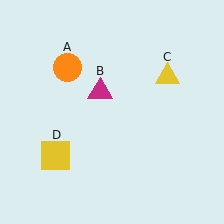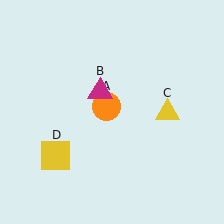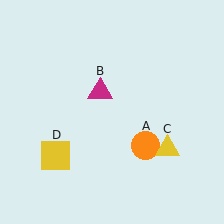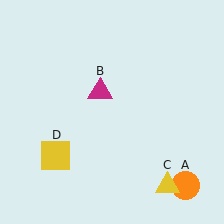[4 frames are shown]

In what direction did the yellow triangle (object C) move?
The yellow triangle (object C) moved down.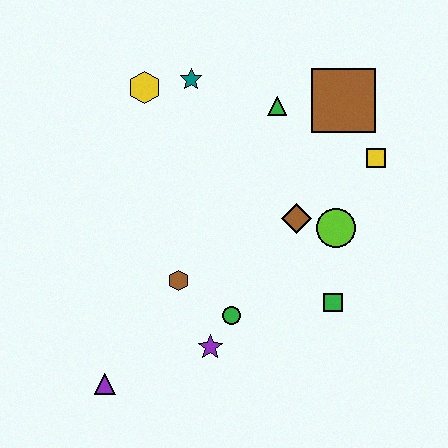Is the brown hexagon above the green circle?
Yes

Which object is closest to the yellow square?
The brown square is closest to the yellow square.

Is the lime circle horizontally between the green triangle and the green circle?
No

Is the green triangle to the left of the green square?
Yes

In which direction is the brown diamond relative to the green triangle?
The brown diamond is below the green triangle.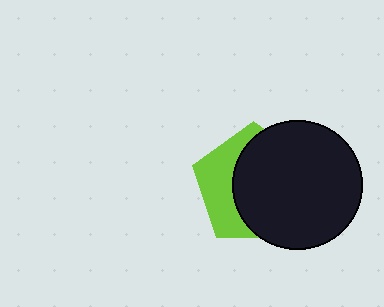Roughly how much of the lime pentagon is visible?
A small part of it is visible (roughly 36%).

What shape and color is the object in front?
The object in front is a black circle.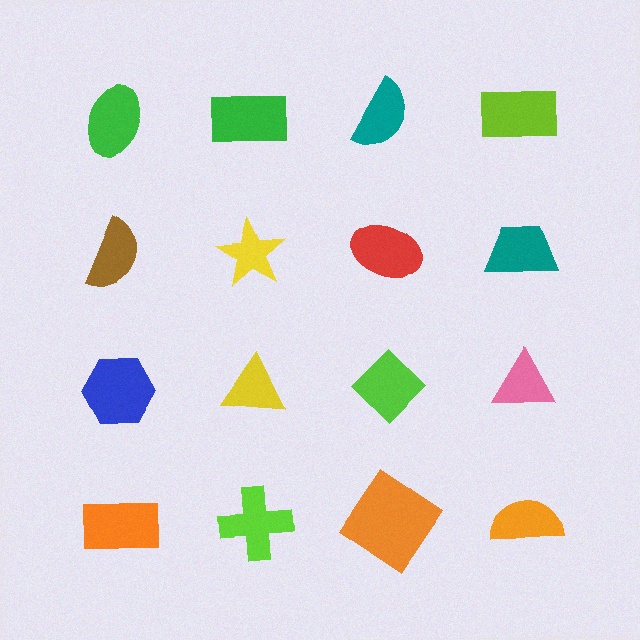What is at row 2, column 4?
A teal trapezoid.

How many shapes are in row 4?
4 shapes.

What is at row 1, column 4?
A lime rectangle.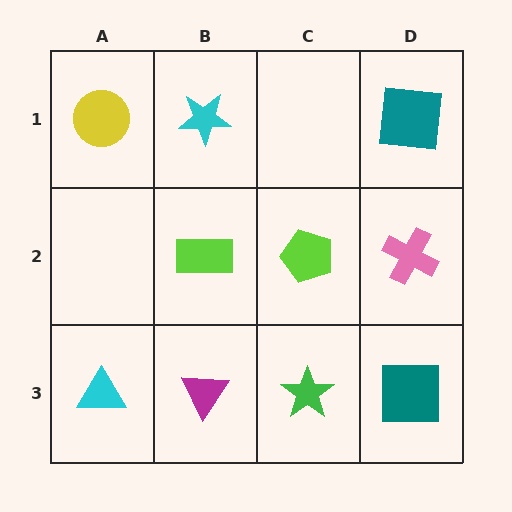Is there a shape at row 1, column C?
No, that cell is empty.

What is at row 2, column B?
A lime rectangle.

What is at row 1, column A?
A yellow circle.